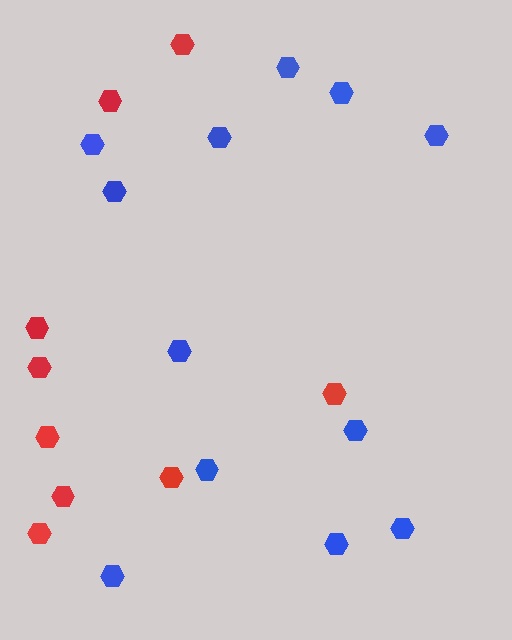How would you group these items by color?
There are 2 groups: one group of red hexagons (9) and one group of blue hexagons (12).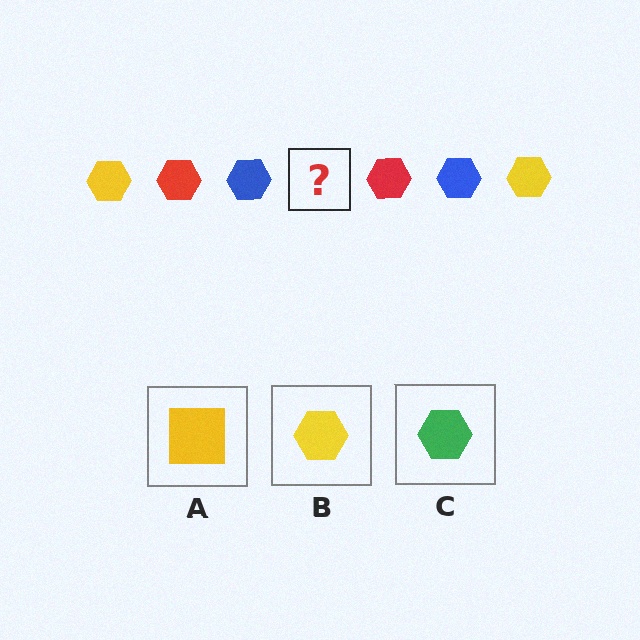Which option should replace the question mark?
Option B.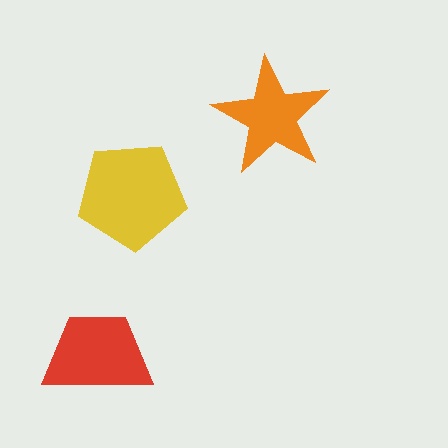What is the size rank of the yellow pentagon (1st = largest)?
1st.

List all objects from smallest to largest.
The orange star, the red trapezoid, the yellow pentagon.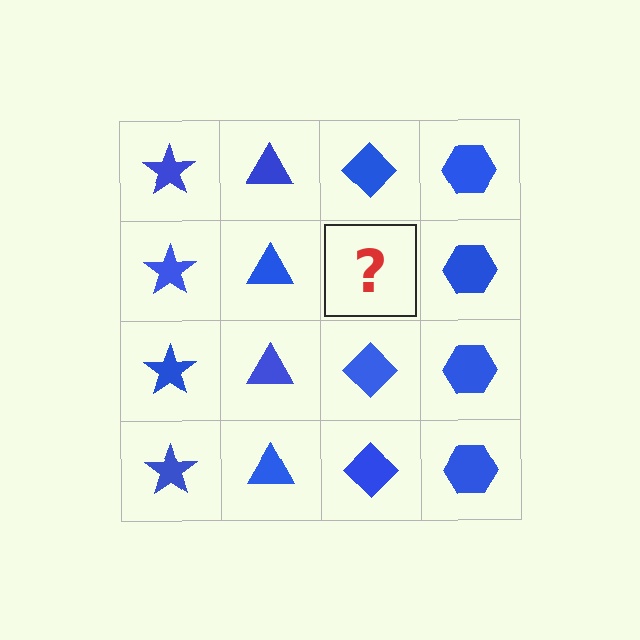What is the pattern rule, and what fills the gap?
The rule is that each column has a consistent shape. The gap should be filled with a blue diamond.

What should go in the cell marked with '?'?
The missing cell should contain a blue diamond.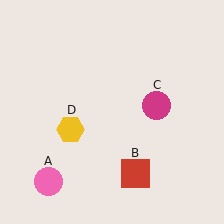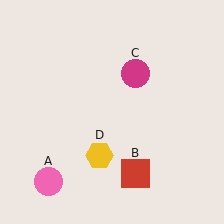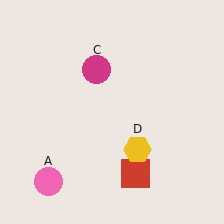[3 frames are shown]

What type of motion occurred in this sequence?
The magenta circle (object C), yellow hexagon (object D) rotated counterclockwise around the center of the scene.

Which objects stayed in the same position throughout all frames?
Pink circle (object A) and red square (object B) remained stationary.